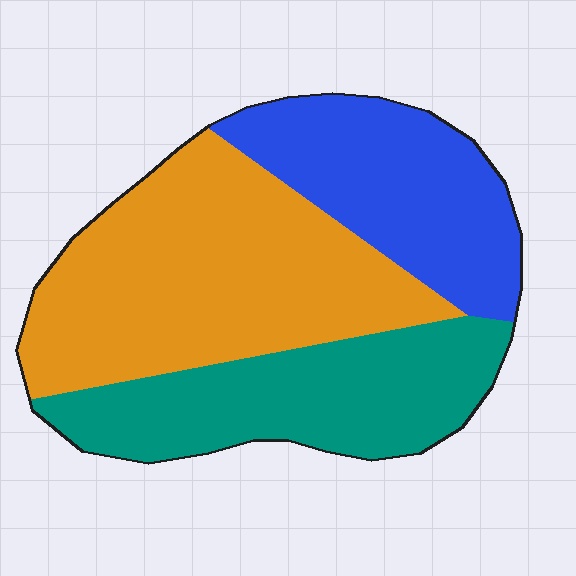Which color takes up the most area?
Orange, at roughly 45%.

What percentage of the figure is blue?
Blue takes up between a sixth and a third of the figure.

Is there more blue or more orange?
Orange.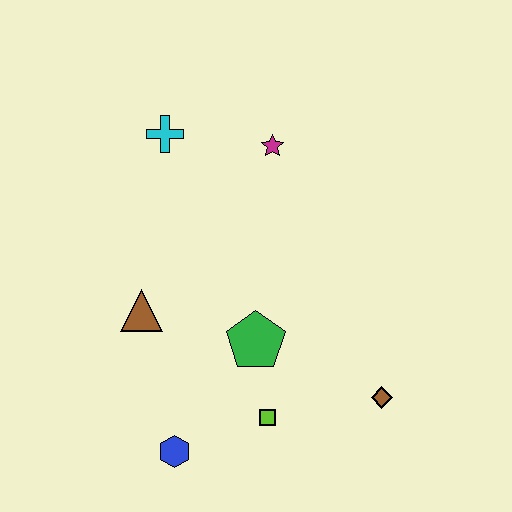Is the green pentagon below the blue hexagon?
No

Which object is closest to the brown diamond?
The lime square is closest to the brown diamond.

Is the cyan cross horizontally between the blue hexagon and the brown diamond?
No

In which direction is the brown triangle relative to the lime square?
The brown triangle is to the left of the lime square.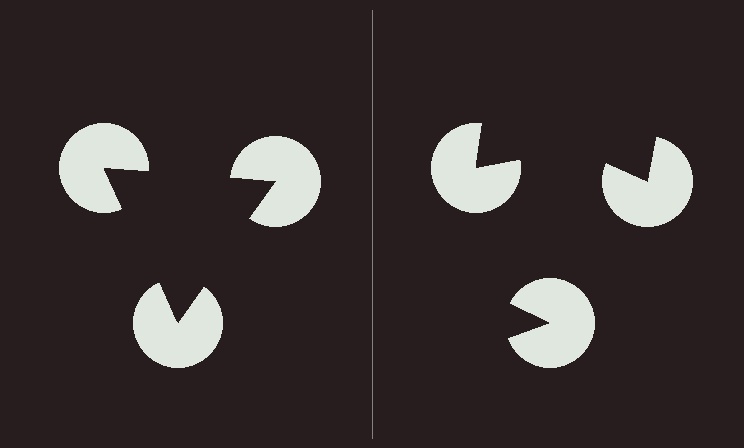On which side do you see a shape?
An illusory triangle appears on the left side. On the right side the wedge cuts are rotated, so no coherent shape forms.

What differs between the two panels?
The pac-man discs are positioned identically on both sides; only the wedge orientations differ. On the left they align to a triangle; on the right they are misaligned.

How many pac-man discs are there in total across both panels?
6 — 3 on each side.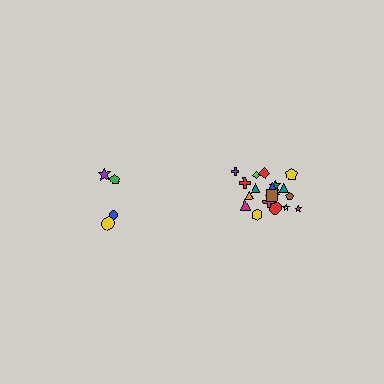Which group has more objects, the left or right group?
The right group.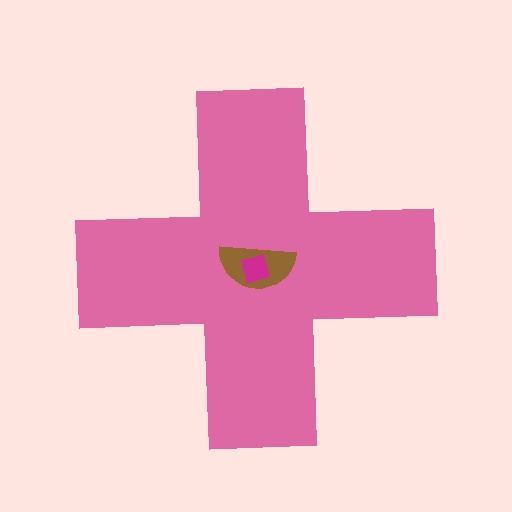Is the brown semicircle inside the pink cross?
Yes.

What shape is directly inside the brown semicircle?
The magenta square.